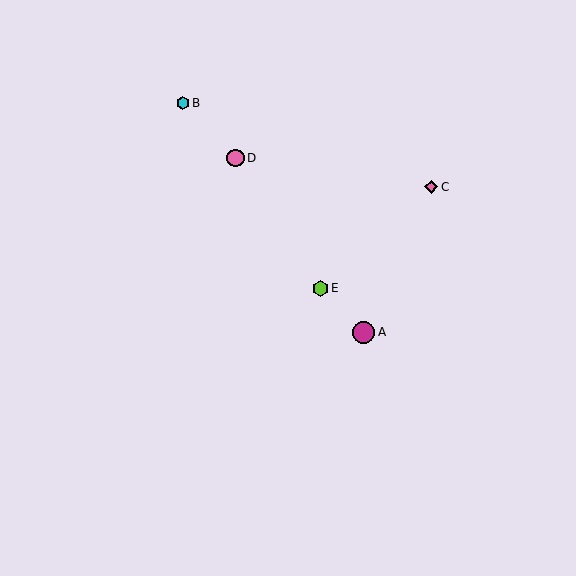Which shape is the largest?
The magenta circle (labeled A) is the largest.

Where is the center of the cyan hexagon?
The center of the cyan hexagon is at (183, 103).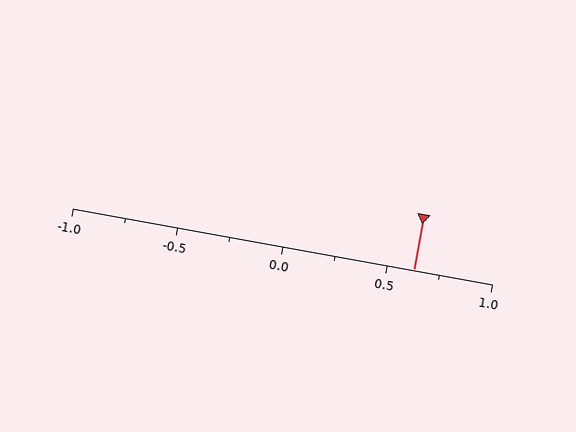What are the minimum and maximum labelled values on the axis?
The axis runs from -1.0 to 1.0.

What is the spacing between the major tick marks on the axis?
The major ticks are spaced 0.5 apart.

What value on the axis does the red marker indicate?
The marker indicates approximately 0.62.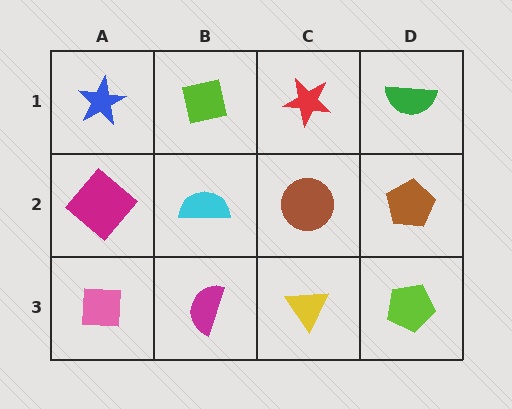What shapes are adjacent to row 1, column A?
A magenta diamond (row 2, column A), a lime square (row 1, column B).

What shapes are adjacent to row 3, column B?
A cyan semicircle (row 2, column B), a pink square (row 3, column A), a yellow triangle (row 3, column C).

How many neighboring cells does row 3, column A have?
2.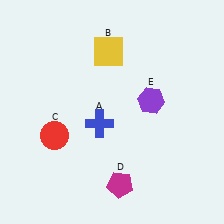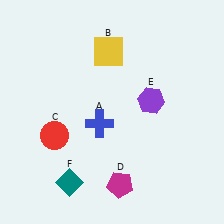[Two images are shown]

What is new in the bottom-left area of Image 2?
A teal diamond (F) was added in the bottom-left area of Image 2.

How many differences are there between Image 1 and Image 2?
There is 1 difference between the two images.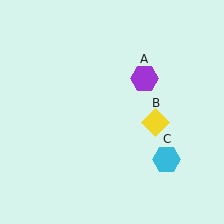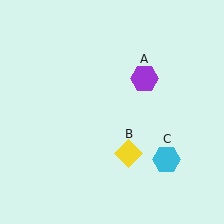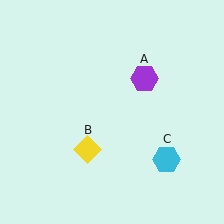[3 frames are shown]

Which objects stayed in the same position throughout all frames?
Purple hexagon (object A) and cyan hexagon (object C) remained stationary.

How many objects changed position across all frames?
1 object changed position: yellow diamond (object B).